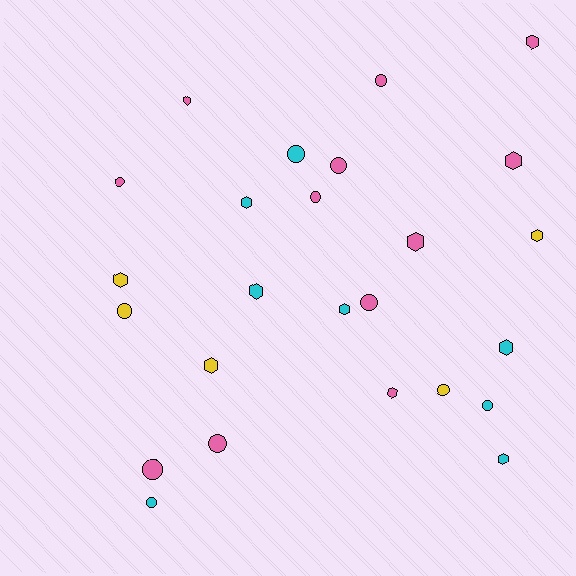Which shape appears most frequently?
Hexagon, with 13 objects.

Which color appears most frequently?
Pink, with 12 objects.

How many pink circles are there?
There are 7 pink circles.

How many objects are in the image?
There are 25 objects.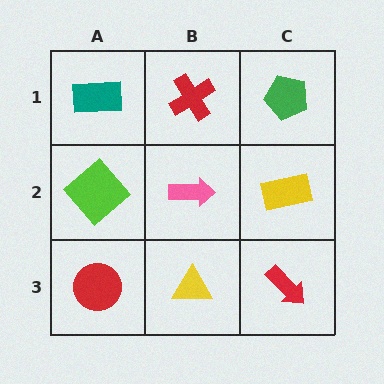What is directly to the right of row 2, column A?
A pink arrow.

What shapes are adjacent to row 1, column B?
A pink arrow (row 2, column B), a teal rectangle (row 1, column A), a green pentagon (row 1, column C).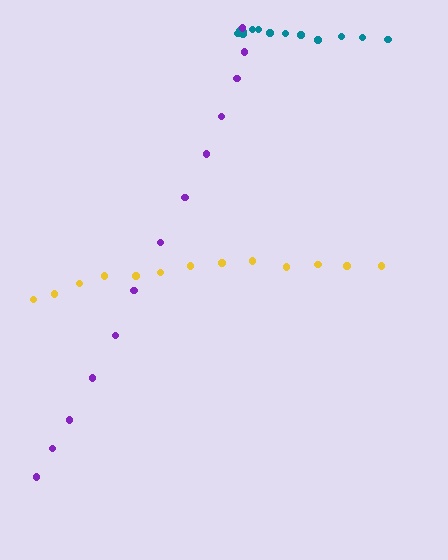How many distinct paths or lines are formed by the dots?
There are 3 distinct paths.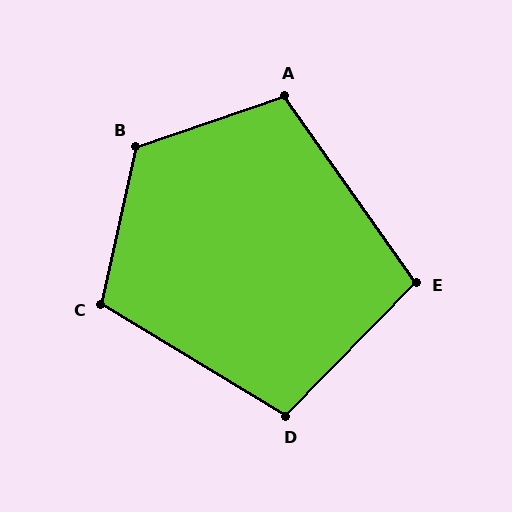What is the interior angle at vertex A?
Approximately 107 degrees (obtuse).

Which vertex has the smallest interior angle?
E, at approximately 100 degrees.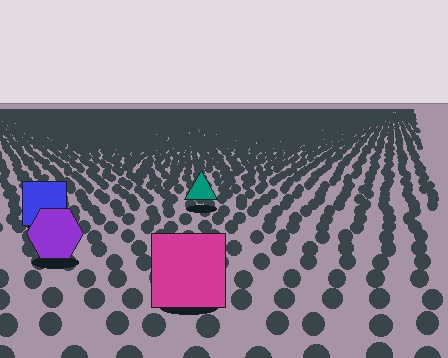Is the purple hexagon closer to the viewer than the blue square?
Yes. The purple hexagon is closer — you can tell from the texture gradient: the ground texture is coarser near it.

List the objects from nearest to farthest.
From nearest to farthest: the magenta square, the purple hexagon, the blue square, the teal triangle.